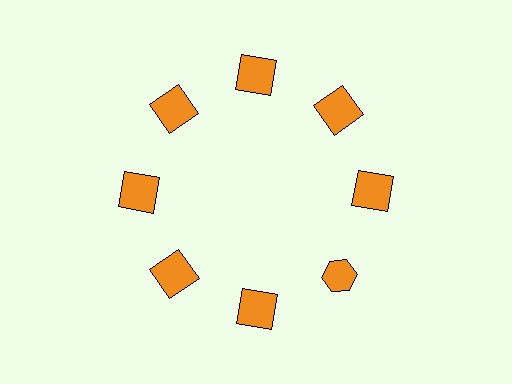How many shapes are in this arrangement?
There are 8 shapes arranged in a ring pattern.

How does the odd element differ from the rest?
It has a different shape: hexagon instead of square.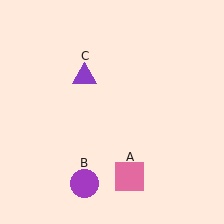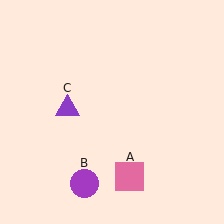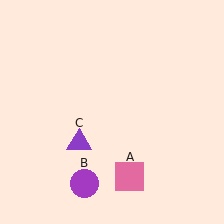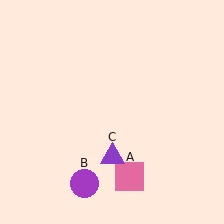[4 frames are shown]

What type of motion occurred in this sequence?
The purple triangle (object C) rotated counterclockwise around the center of the scene.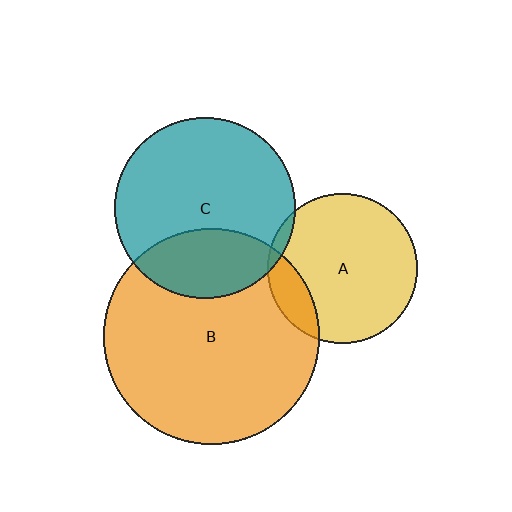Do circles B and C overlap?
Yes.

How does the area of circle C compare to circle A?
Approximately 1.5 times.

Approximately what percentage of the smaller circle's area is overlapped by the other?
Approximately 30%.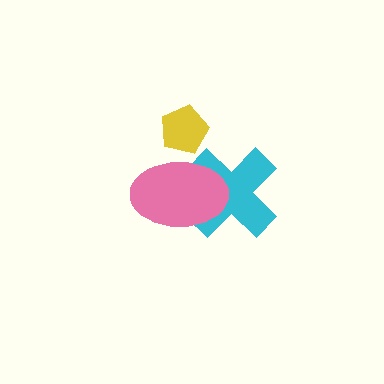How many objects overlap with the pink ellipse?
2 objects overlap with the pink ellipse.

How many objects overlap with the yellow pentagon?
1 object overlaps with the yellow pentagon.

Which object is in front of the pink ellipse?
The yellow pentagon is in front of the pink ellipse.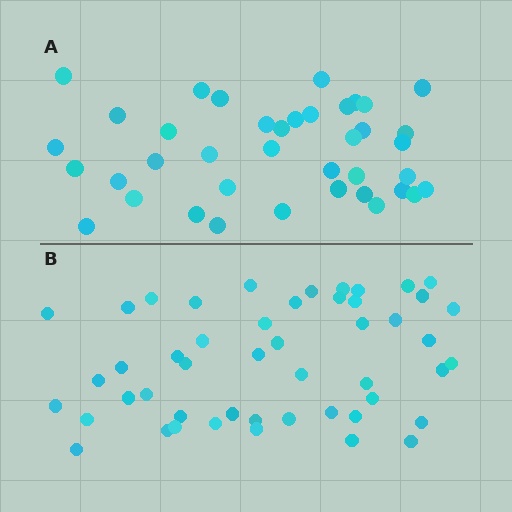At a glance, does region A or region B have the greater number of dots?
Region B (the bottom region) has more dots.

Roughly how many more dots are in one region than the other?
Region B has roughly 10 or so more dots than region A.